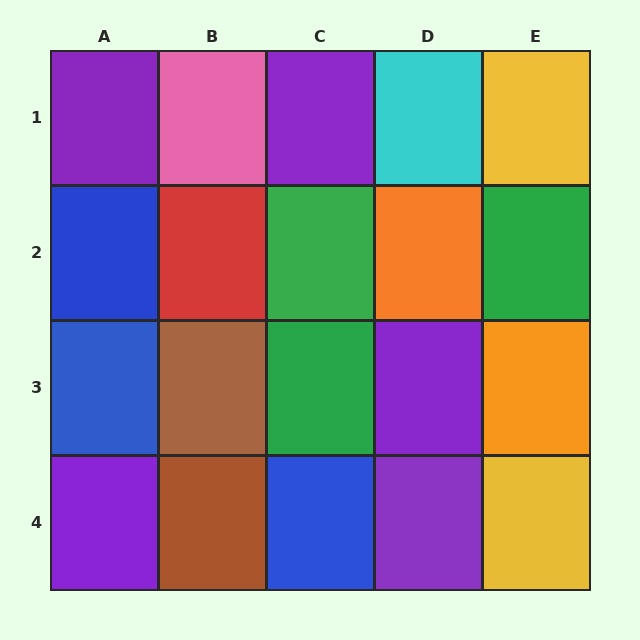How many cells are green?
3 cells are green.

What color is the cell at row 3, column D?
Purple.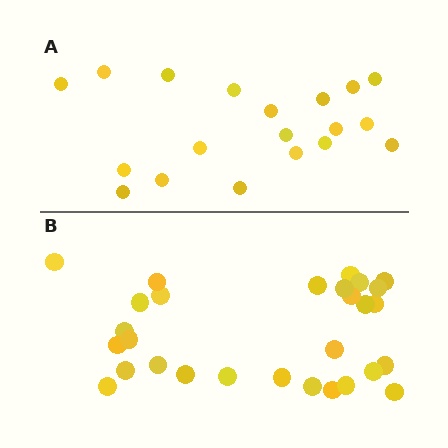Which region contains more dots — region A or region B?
Region B (the bottom region) has more dots.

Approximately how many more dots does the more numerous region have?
Region B has roughly 10 or so more dots than region A.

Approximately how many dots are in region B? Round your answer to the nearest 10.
About 30 dots. (The exact count is 29, which rounds to 30.)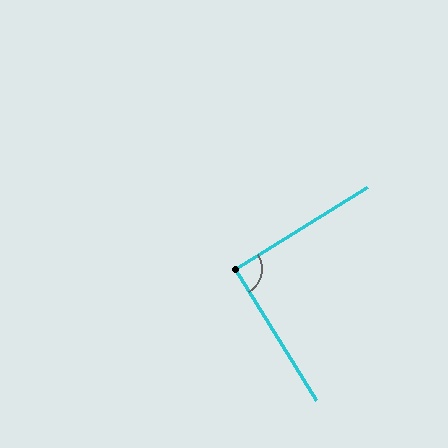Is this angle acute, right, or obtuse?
It is approximately a right angle.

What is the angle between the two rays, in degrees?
Approximately 90 degrees.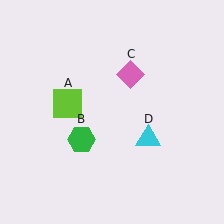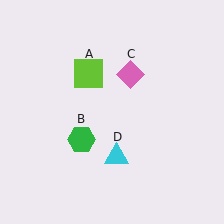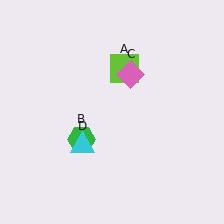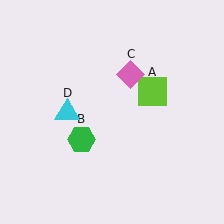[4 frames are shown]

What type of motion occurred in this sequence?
The lime square (object A), cyan triangle (object D) rotated clockwise around the center of the scene.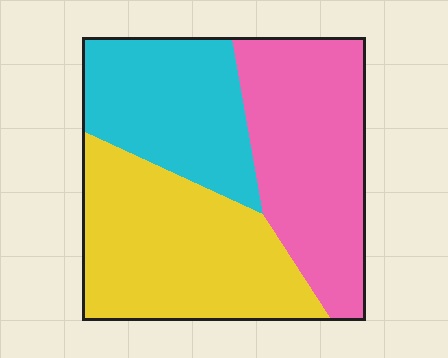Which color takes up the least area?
Cyan, at roughly 25%.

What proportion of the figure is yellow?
Yellow covers around 40% of the figure.